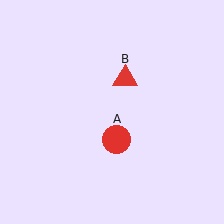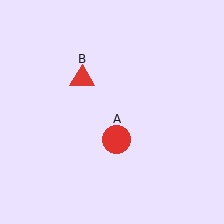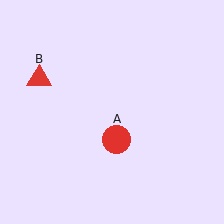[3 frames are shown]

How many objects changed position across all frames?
1 object changed position: red triangle (object B).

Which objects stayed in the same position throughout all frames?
Red circle (object A) remained stationary.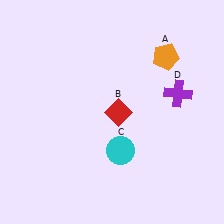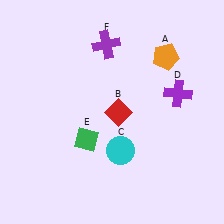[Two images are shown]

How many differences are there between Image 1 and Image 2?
There are 2 differences between the two images.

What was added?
A green diamond (E), a purple cross (F) were added in Image 2.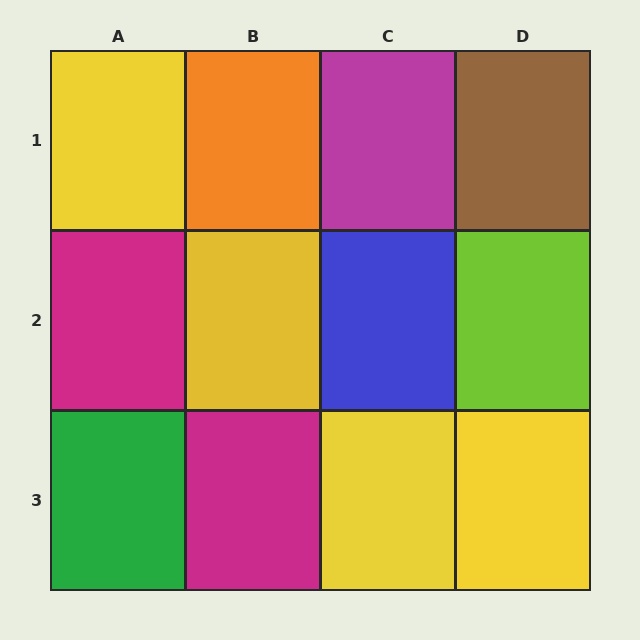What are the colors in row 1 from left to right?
Yellow, orange, magenta, brown.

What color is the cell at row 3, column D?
Yellow.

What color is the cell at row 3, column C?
Yellow.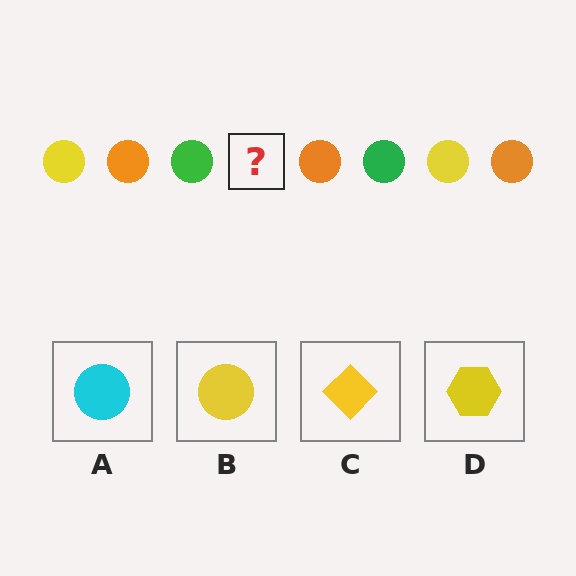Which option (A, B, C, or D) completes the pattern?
B.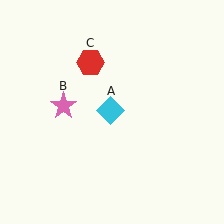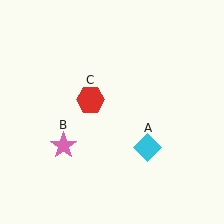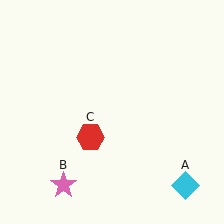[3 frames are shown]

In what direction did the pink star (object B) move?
The pink star (object B) moved down.